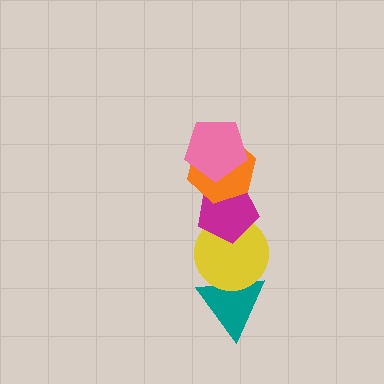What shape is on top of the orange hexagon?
The pink pentagon is on top of the orange hexagon.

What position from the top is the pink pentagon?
The pink pentagon is 1st from the top.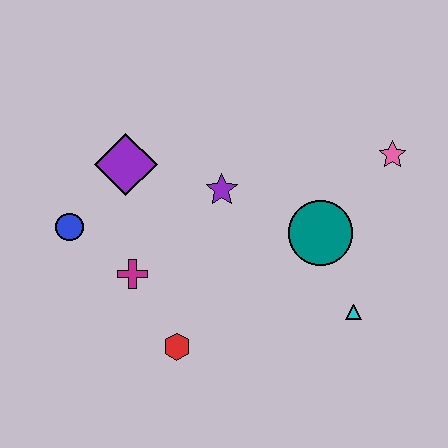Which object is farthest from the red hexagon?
The pink star is farthest from the red hexagon.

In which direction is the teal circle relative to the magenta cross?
The teal circle is to the right of the magenta cross.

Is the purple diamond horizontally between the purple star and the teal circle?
No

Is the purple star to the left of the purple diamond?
No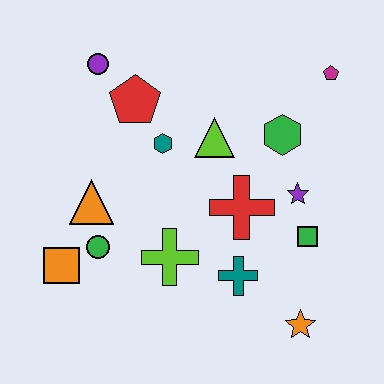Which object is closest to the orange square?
The green circle is closest to the orange square.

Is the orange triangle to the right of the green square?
No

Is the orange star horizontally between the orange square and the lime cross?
No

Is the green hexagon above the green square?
Yes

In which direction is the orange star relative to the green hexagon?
The orange star is below the green hexagon.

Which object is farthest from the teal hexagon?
The orange star is farthest from the teal hexagon.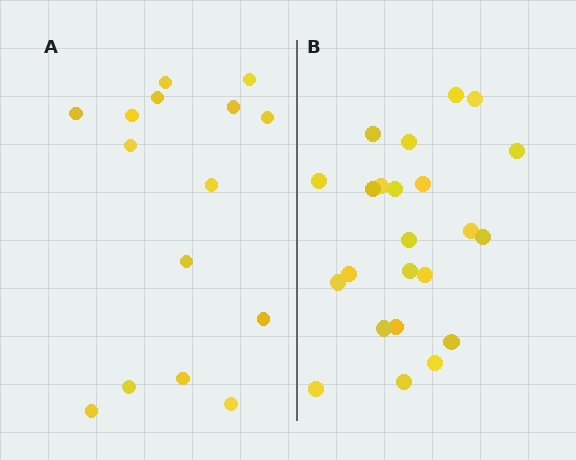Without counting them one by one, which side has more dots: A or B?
Region B (the right region) has more dots.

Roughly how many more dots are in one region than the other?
Region B has roughly 8 or so more dots than region A.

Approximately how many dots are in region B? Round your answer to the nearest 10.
About 20 dots. (The exact count is 23, which rounds to 20.)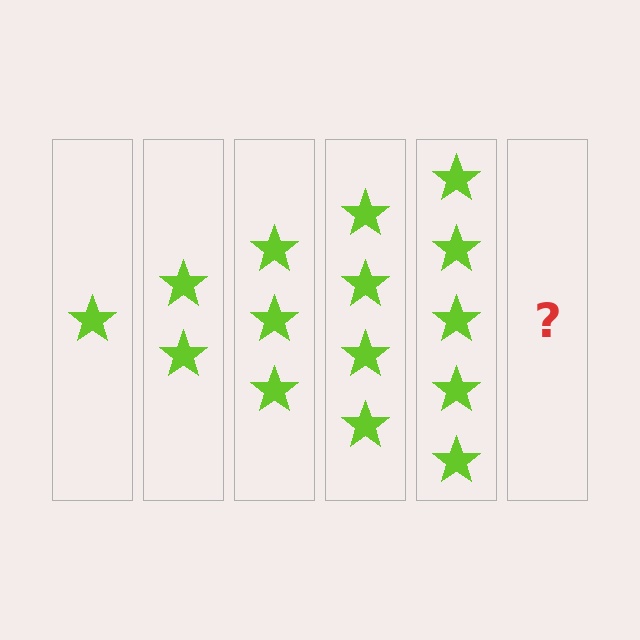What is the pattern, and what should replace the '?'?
The pattern is that each step adds one more star. The '?' should be 6 stars.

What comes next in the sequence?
The next element should be 6 stars.